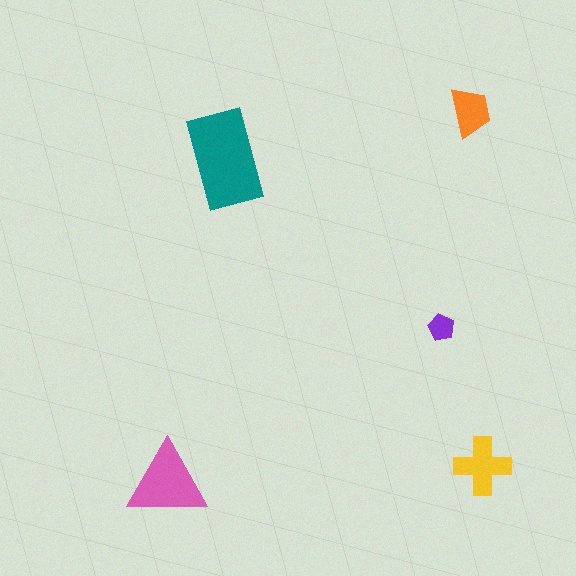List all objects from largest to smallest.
The teal rectangle, the pink triangle, the yellow cross, the orange trapezoid, the purple pentagon.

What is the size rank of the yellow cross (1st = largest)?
3rd.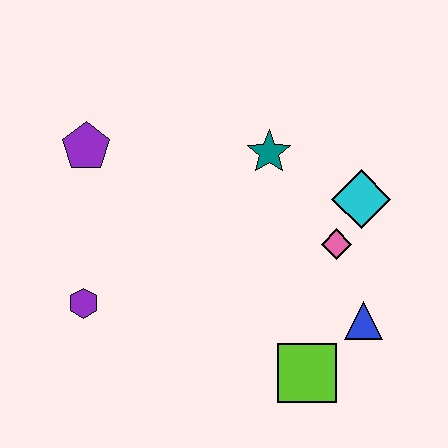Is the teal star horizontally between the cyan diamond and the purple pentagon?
Yes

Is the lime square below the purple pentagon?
Yes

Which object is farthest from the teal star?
The purple hexagon is farthest from the teal star.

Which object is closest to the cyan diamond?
The pink diamond is closest to the cyan diamond.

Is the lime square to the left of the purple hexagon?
No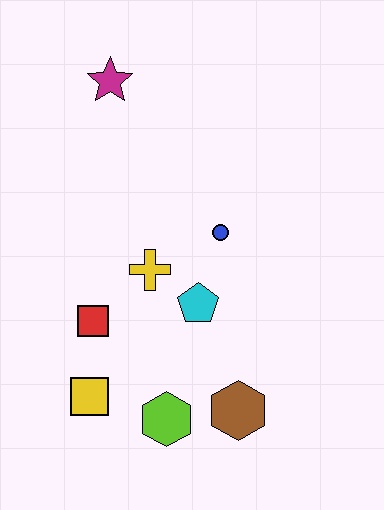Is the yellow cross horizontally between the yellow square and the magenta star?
No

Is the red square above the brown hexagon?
Yes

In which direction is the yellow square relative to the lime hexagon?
The yellow square is to the left of the lime hexagon.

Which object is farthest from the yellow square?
The magenta star is farthest from the yellow square.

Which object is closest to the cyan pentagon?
The yellow cross is closest to the cyan pentagon.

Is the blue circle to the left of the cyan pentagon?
No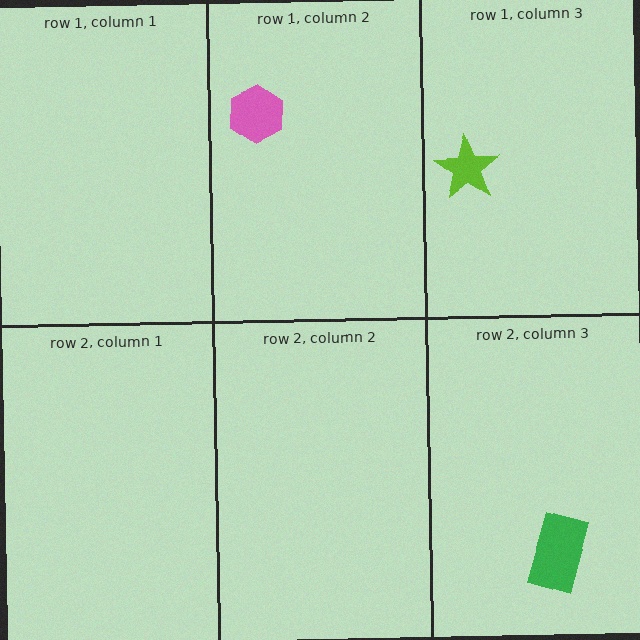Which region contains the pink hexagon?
The row 1, column 2 region.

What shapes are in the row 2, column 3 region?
The green rectangle.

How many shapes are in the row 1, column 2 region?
1.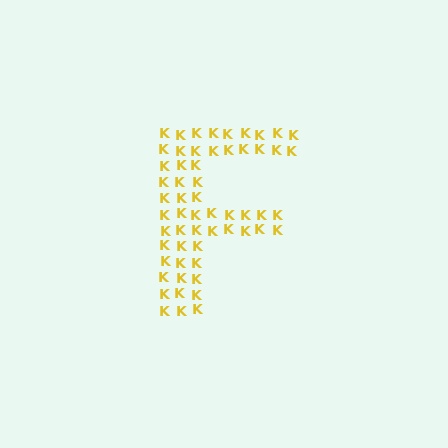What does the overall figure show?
The overall figure shows the letter F.